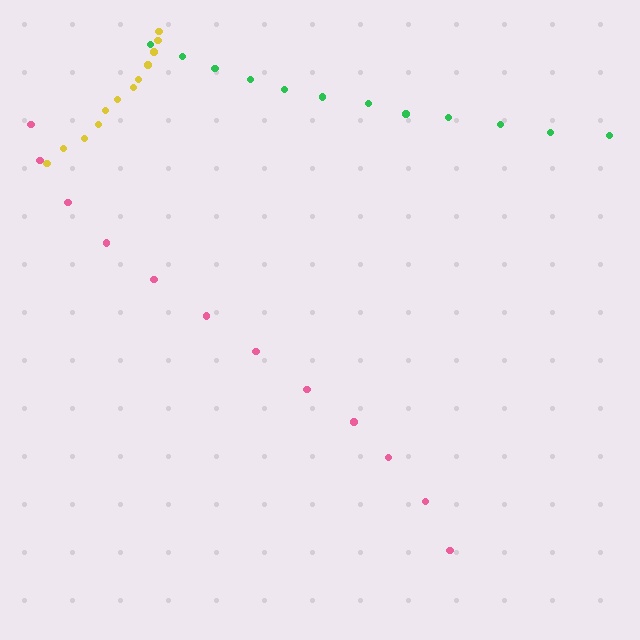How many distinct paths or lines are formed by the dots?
There are 3 distinct paths.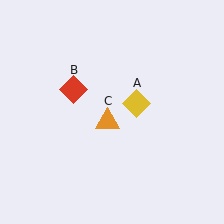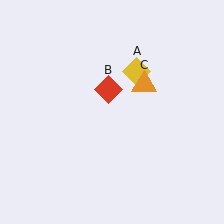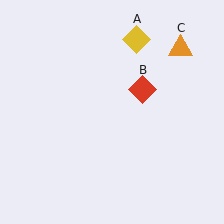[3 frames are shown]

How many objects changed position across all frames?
3 objects changed position: yellow diamond (object A), red diamond (object B), orange triangle (object C).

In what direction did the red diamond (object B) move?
The red diamond (object B) moved right.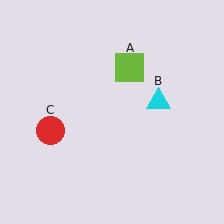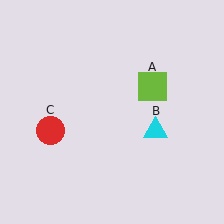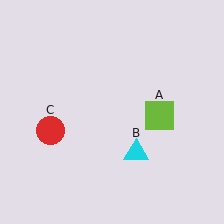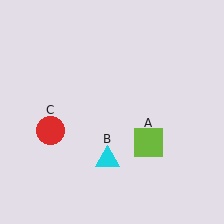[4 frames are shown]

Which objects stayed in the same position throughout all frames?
Red circle (object C) remained stationary.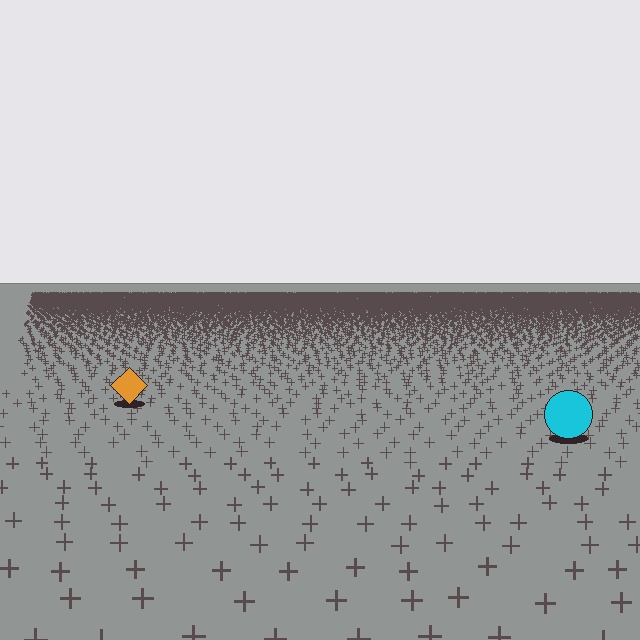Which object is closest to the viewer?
The cyan circle is closest. The texture marks near it are larger and more spread out.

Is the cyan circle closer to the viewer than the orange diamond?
Yes. The cyan circle is closer — you can tell from the texture gradient: the ground texture is coarser near it.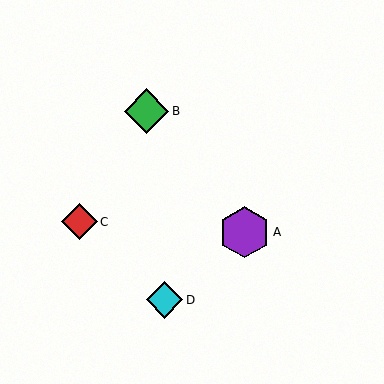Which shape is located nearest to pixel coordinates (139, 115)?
The green diamond (labeled B) at (146, 111) is nearest to that location.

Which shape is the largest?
The purple hexagon (labeled A) is the largest.